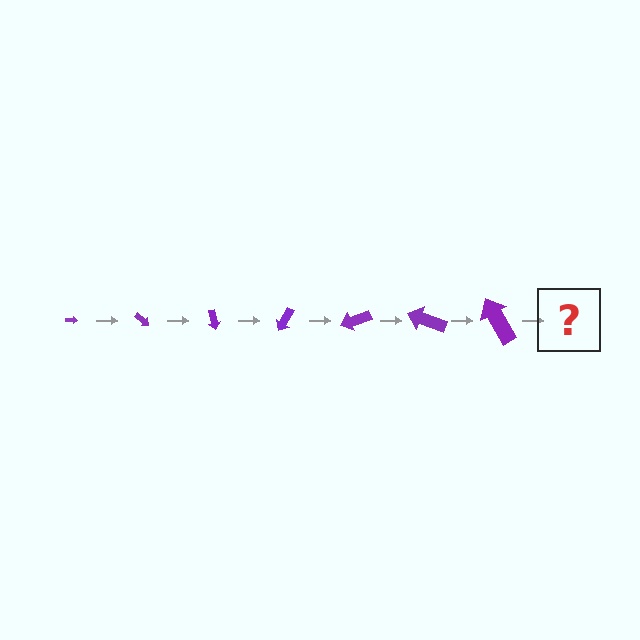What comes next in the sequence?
The next element should be an arrow, larger than the previous one and rotated 280 degrees from the start.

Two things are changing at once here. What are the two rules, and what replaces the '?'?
The two rules are that the arrow grows larger each step and it rotates 40 degrees each step. The '?' should be an arrow, larger than the previous one and rotated 280 degrees from the start.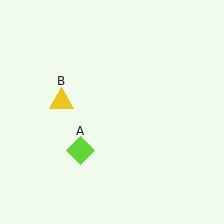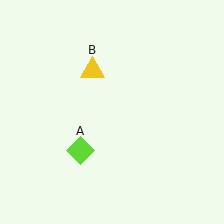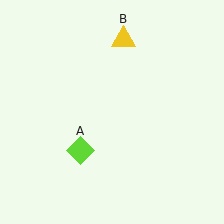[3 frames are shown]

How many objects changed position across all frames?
1 object changed position: yellow triangle (object B).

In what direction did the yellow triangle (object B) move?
The yellow triangle (object B) moved up and to the right.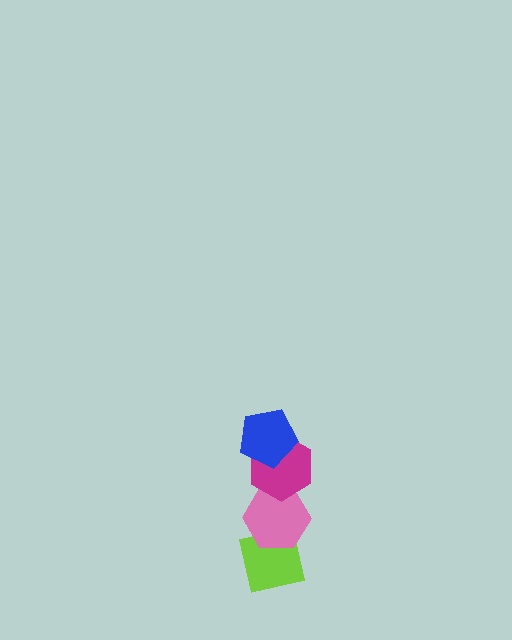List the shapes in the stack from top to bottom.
From top to bottom: the blue pentagon, the magenta hexagon, the pink hexagon, the lime square.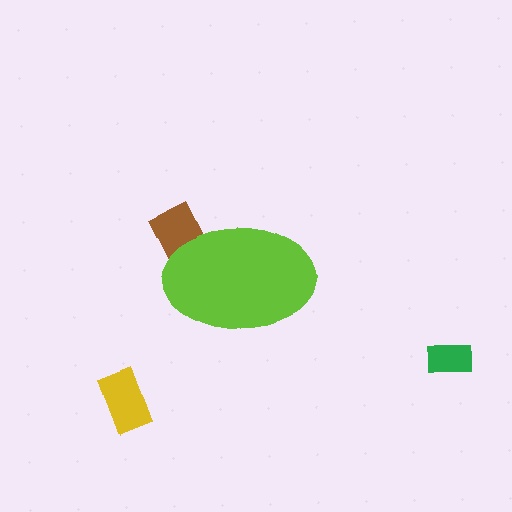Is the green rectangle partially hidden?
No, the green rectangle is fully visible.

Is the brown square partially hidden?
Yes, the brown square is partially hidden behind the lime ellipse.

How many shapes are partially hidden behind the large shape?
1 shape is partially hidden.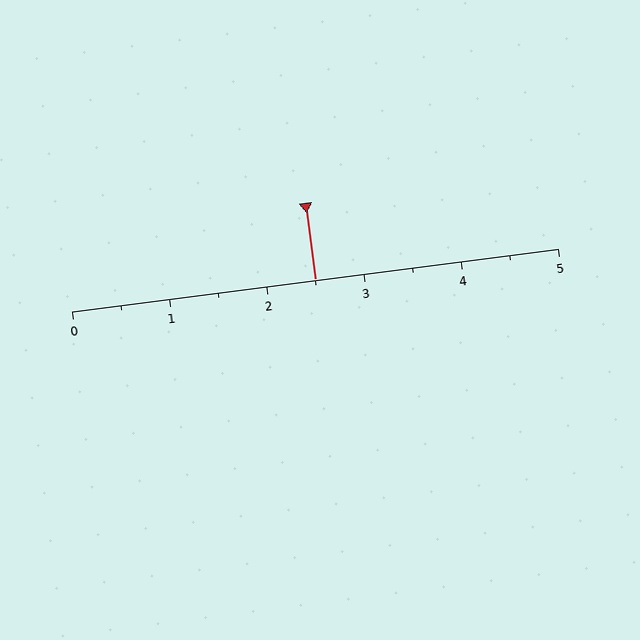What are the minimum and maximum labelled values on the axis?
The axis runs from 0 to 5.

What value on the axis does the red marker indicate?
The marker indicates approximately 2.5.